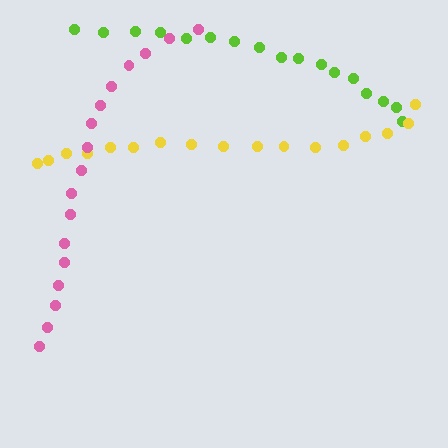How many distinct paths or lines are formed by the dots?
There are 3 distinct paths.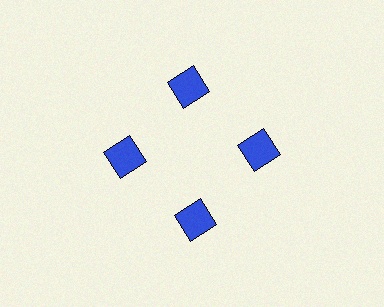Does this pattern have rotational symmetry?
Yes, this pattern has 4-fold rotational symmetry. It looks the same after rotating 90 degrees around the center.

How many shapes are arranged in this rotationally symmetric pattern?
There are 4 shapes, arranged in 4 groups of 1.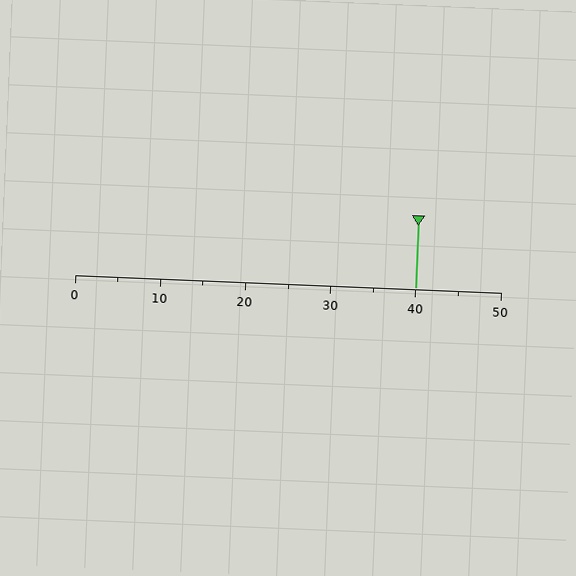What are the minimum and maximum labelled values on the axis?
The axis runs from 0 to 50.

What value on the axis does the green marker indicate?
The marker indicates approximately 40.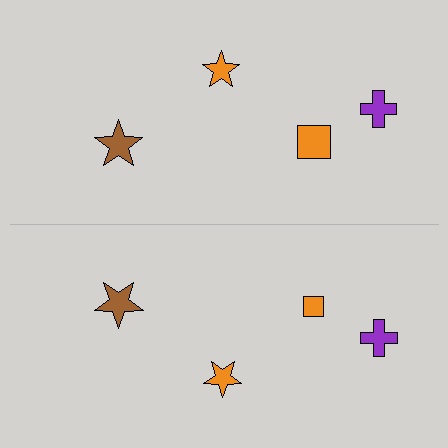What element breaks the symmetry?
The orange square on the bottom side has a different size than its mirror counterpart.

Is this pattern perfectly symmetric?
No, the pattern is not perfectly symmetric. The orange square on the bottom side has a different size than its mirror counterpart.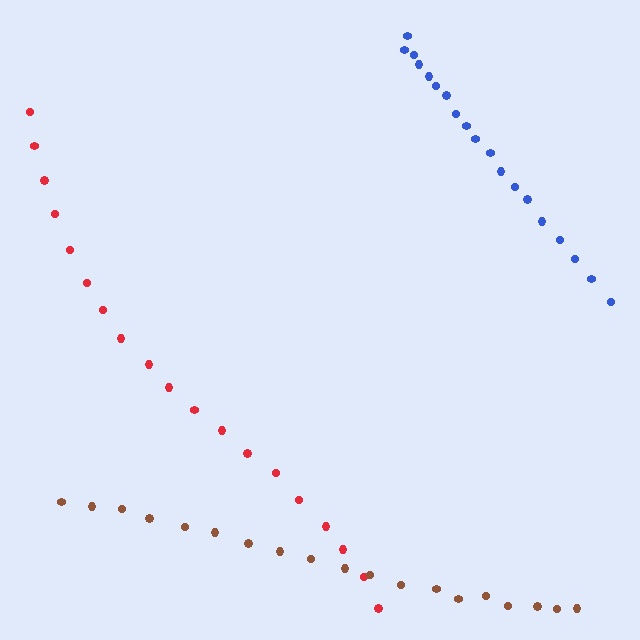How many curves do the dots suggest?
There are 3 distinct paths.